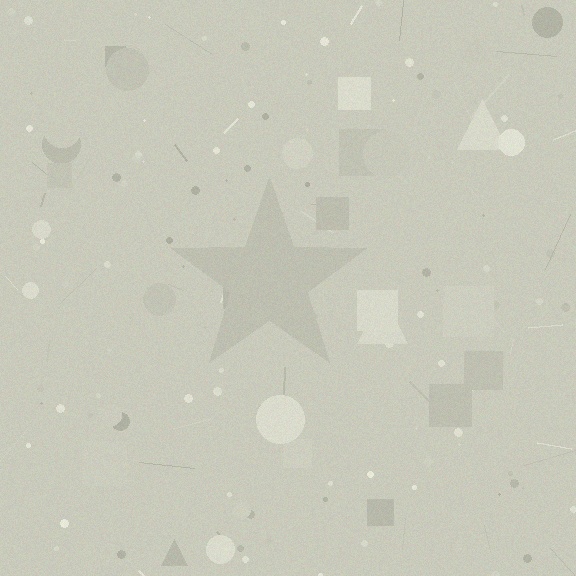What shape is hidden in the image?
A star is hidden in the image.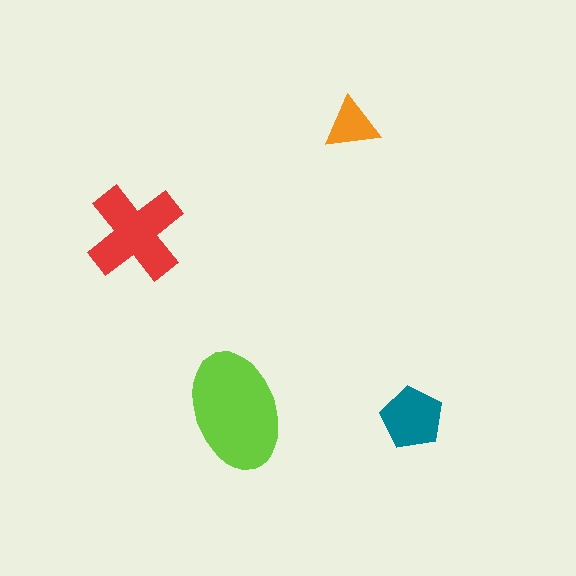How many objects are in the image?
There are 4 objects in the image.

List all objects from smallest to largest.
The orange triangle, the teal pentagon, the red cross, the lime ellipse.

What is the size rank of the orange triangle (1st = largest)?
4th.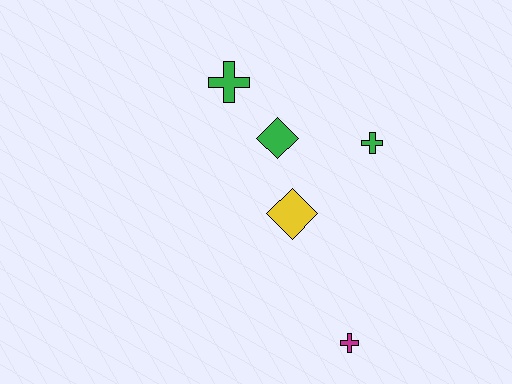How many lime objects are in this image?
There are no lime objects.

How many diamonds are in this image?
There are 2 diamonds.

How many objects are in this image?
There are 5 objects.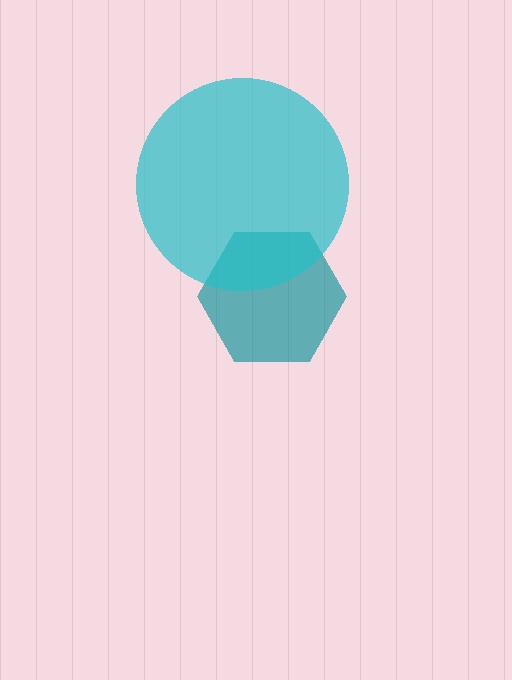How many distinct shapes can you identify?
There are 2 distinct shapes: a teal hexagon, a cyan circle.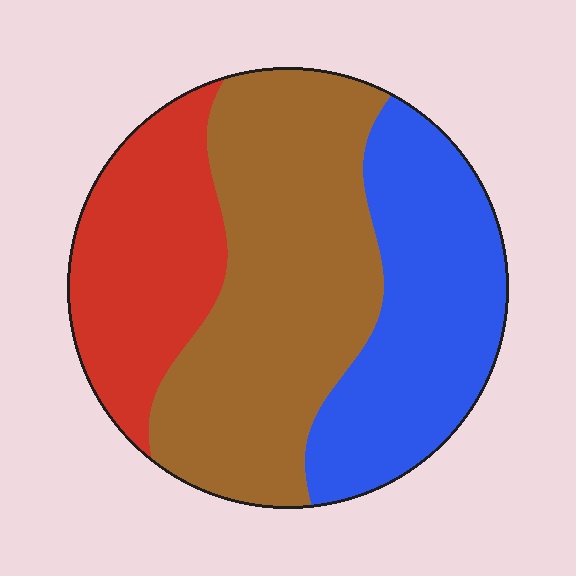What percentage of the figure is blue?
Blue takes up between a sixth and a third of the figure.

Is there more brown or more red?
Brown.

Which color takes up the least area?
Red, at roughly 25%.